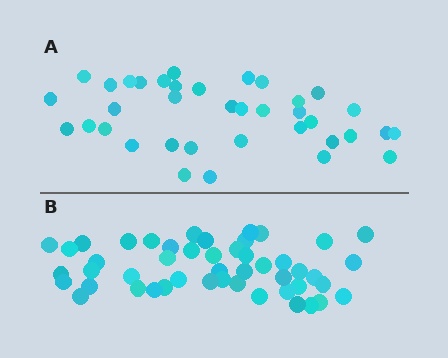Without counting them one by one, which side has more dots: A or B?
Region B (the bottom region) has more dots.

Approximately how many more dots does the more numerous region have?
Region B has roughly 12 or so more dots than region A.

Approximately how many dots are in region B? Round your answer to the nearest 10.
About 50 dots. (The exact count is 48, which rounds to 50.)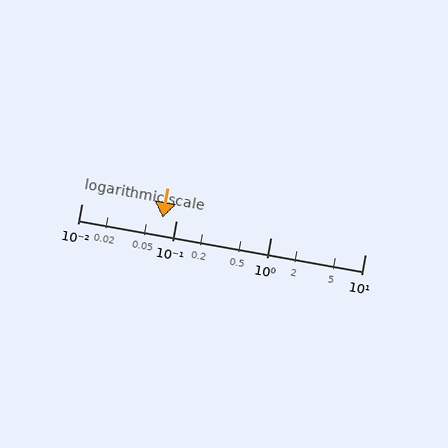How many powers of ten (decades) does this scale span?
The scale spans 3 decades, from 0.01 to 10.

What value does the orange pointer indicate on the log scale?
The pointer indicates approximately 0.072.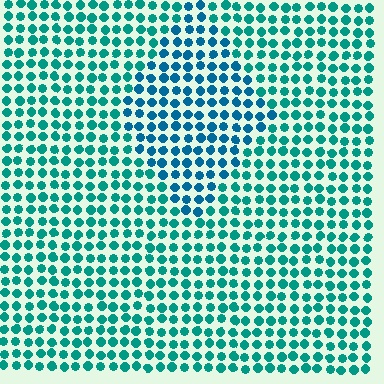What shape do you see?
I see a diamond.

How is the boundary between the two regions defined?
The boundary is defined purely by a slight shift in hue (about 27 degrees). Spacing, size, and orientation are identical on both sides.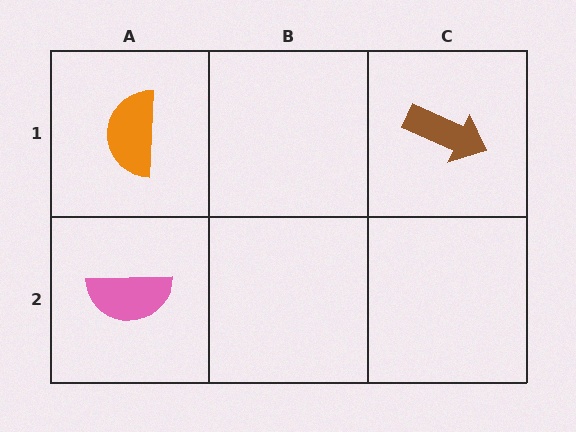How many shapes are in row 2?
1 shape.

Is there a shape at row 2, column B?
No, that cell is empty.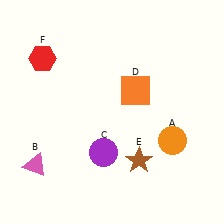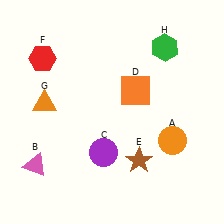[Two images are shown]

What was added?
An orange triangle (G), a green hexagon (H) were added in Image 2.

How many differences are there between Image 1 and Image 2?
There are 2 differences between the two images.